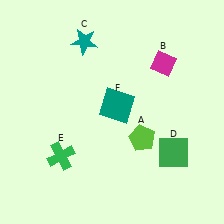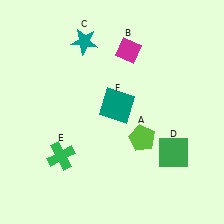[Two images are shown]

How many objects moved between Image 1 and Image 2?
1 object moved between the two images.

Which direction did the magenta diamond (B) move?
The magenta diamond (B) moved left.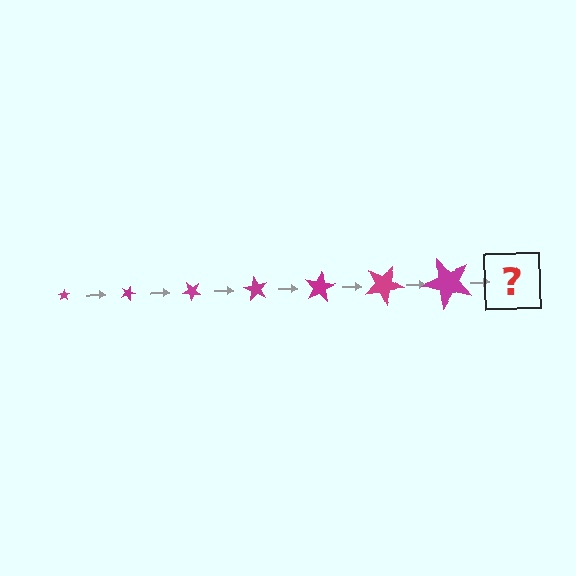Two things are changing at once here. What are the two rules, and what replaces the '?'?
The two rules are that the star grows larger each step and it rotates 20 degrees each step. The '?' should be a star, larger than the previous one and rotated 140 degrees from the start.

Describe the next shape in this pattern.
It should be a star, larger than the previous one and rotated 140 degrees from the start.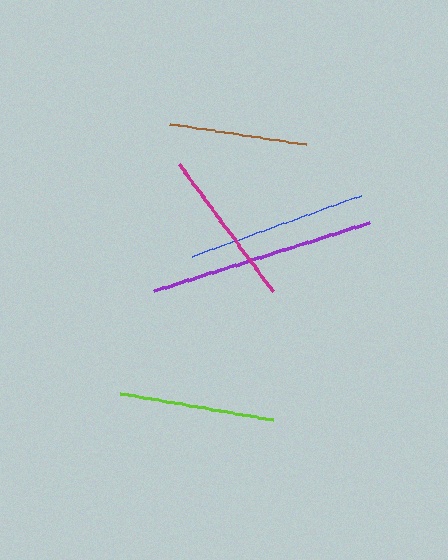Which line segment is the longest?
The purple line is the longest at approximately 226 pixels.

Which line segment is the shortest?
The brown line is the shortest at approximately 138 pixels.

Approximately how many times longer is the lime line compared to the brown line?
The lime line is approximately 1.1 times the length of the brown line.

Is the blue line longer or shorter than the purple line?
The purple line is longer than the blue line.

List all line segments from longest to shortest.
From longest to shortest: purple, blue, magenta, lime, brown.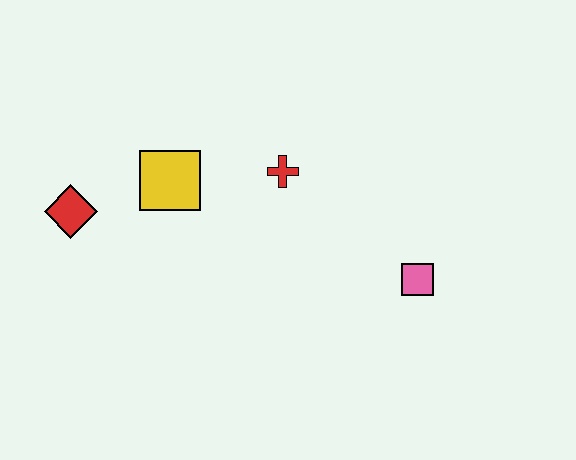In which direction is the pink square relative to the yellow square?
The pink square is to the right of the yellow square.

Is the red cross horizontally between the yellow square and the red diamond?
No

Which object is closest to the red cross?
The yellow square is closest to the red cross.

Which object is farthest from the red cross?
The red diamond is farthest from the red cross.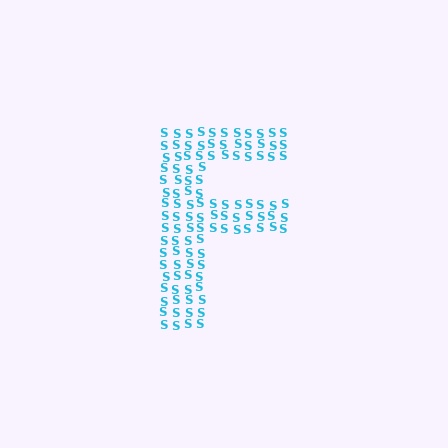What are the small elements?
The small elements are letter S's.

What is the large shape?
The large shape is the letter F.